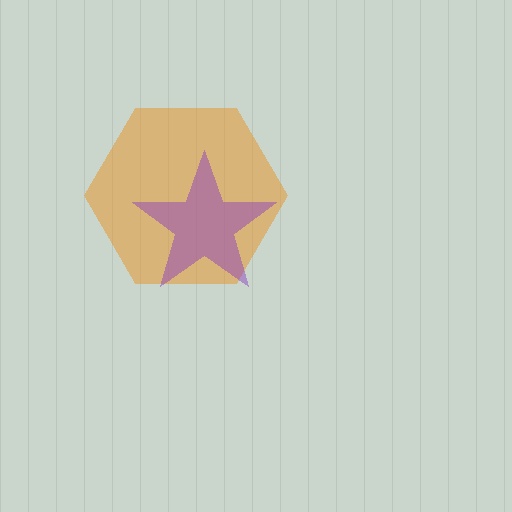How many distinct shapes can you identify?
There are 2 distinct shapes: an orange hexagon, a purple star.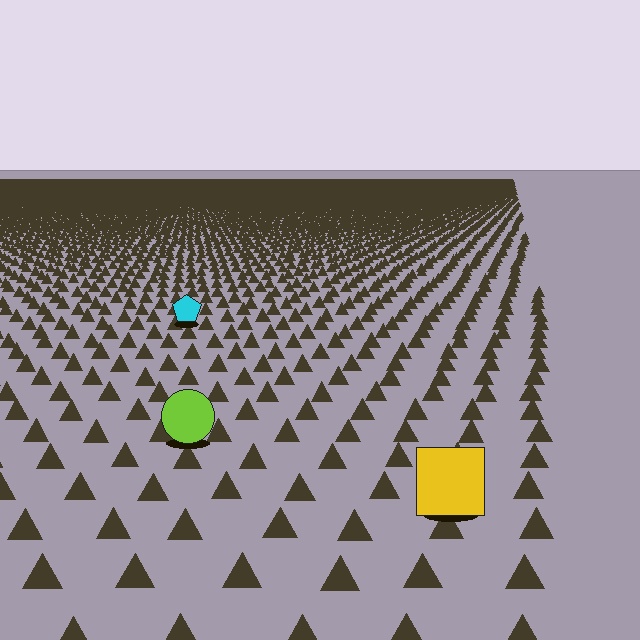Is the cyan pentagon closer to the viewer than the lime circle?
No. The lime circle is closer — you can tell from the texture gradient: the ground texture is coarser near it.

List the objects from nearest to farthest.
From nearest to farthest: the yellow square, the lime circle, the cyan pentagon.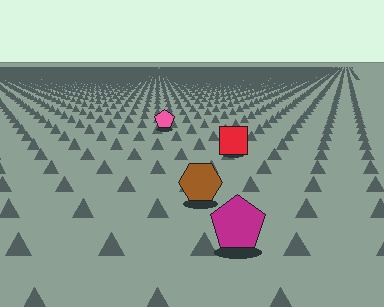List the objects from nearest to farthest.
From nearest to farthest: the magenta pentagon, the brown hexagon, the red square, the pink pentagon.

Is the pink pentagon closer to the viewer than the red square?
No. The red square is closer — you can tell from the texture gradient: the ground texture is coarser near it.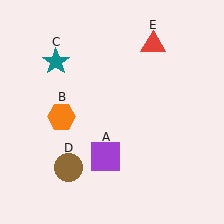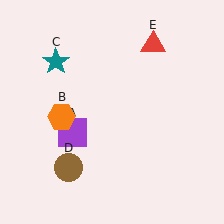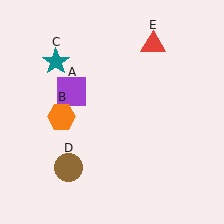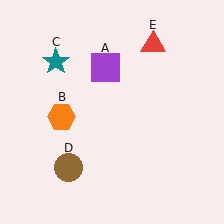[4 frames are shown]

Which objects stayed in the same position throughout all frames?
Orange hexagon (object B) and teal star (object C) and brown circle (object D) and red triangle (object E) remained stationary.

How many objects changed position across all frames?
1 object changed position: purple square (object A).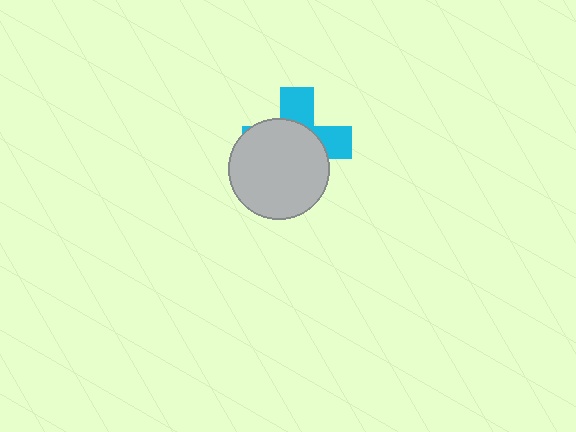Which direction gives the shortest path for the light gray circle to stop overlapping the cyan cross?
Moving toward the lower-left gives the shortest separation.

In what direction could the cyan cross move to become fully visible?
The cyan cross could move toward the upper-right. That would shift it out from behind the light gray circle entirely.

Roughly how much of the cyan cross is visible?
A small part of it is visible (roughly 36%).